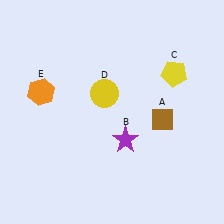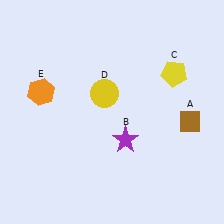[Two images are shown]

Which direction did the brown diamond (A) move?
The brown diamond (A) moved right.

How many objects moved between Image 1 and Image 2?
1 object moved between the two images.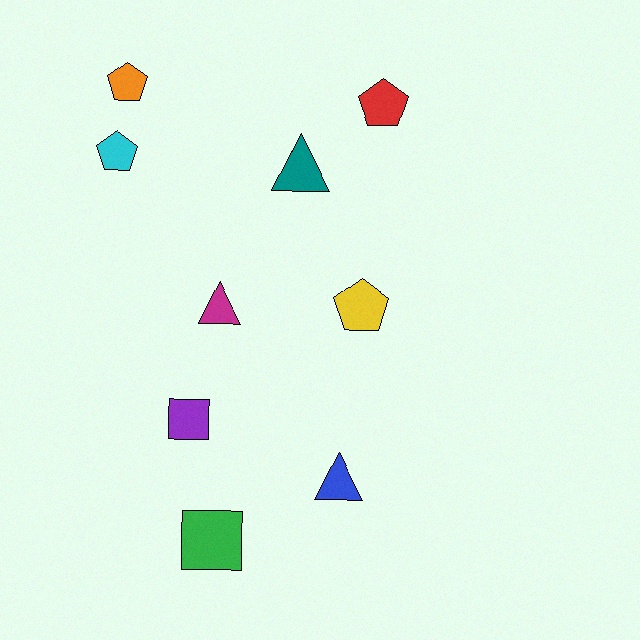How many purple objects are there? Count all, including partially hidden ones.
There is 1 purple object.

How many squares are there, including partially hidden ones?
There are 2 squares.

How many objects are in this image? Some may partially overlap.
There are 9 objects.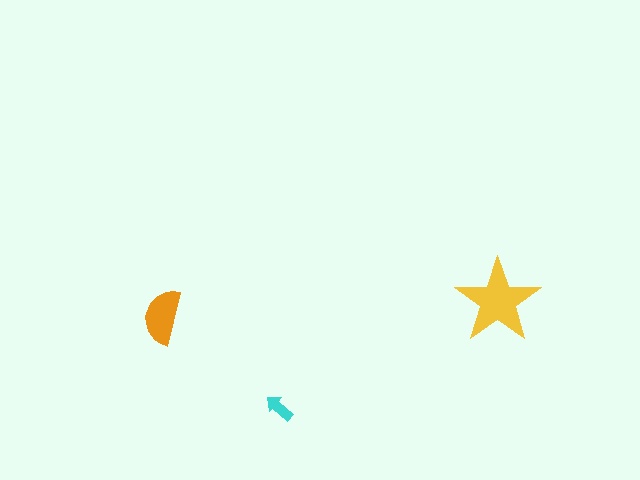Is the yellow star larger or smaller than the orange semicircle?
Larger.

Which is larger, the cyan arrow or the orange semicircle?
The orange semicircle.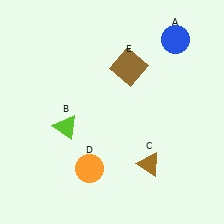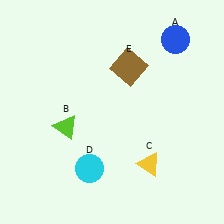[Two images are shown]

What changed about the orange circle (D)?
In Image 1, D is orange. In Image 2, it changed to cyan.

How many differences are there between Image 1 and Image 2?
There are 2 differences between the two images.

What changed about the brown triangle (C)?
In Image 1, C is brown. In Image 2, it changed to yellow.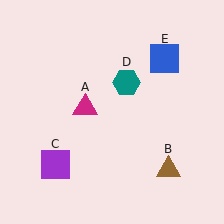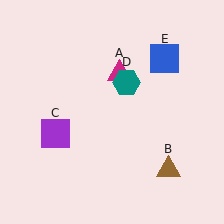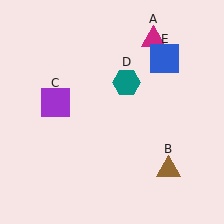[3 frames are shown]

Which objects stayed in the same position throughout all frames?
Brown triangle (object B) and teal hexagon (object D) and blue square (object E) remained stationary.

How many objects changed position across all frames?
2 objects changed position: magenta triangle (object A), purple square (object C).